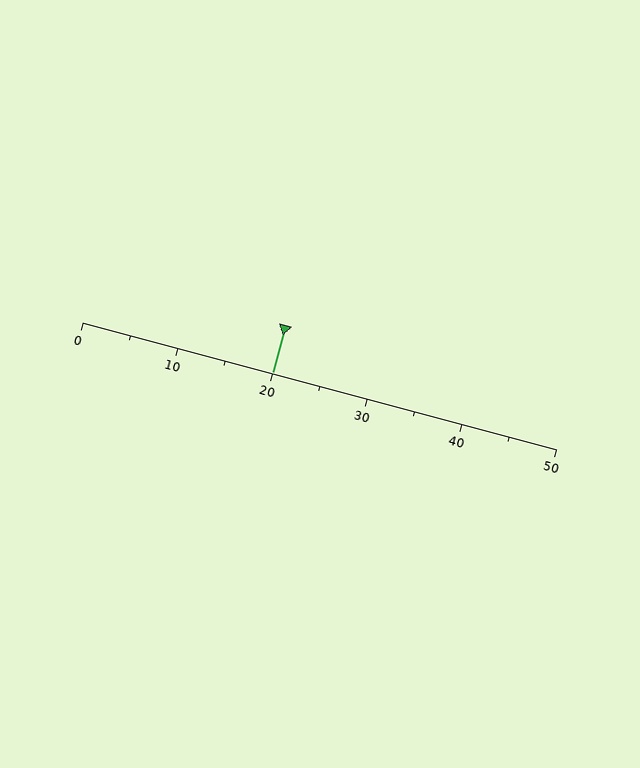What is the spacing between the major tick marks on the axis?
The major ticks are spaced 10 apart.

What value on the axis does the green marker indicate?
The marker indicates approximately 20.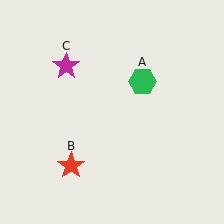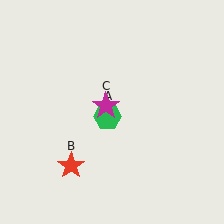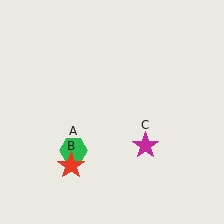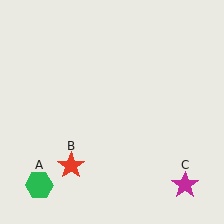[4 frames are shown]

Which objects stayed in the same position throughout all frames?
Red star (object B) remained stationary.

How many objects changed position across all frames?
2 objects changed position: green hexagon (object A), magenta star (object C).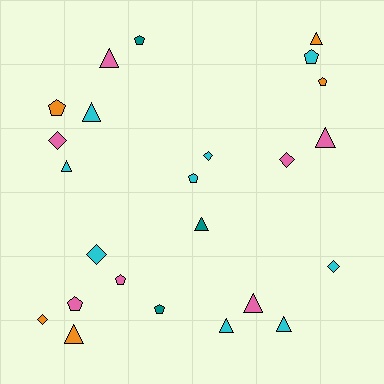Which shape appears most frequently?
Triangle, with 10 objects.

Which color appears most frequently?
Cyan, with 9 objects.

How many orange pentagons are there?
There are 2 orange pentagons.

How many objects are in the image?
There are 24 objects.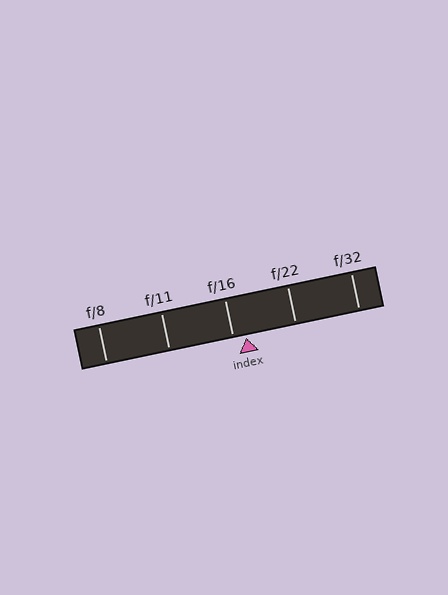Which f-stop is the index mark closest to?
The index mark is closest to f/16.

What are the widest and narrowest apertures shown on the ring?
The widest aperture shown is f/8 and the narrowest is f/32.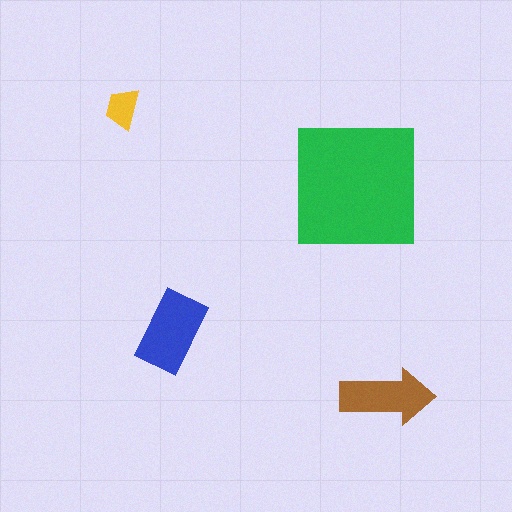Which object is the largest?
The green square.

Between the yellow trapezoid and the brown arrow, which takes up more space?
The brown arrow.